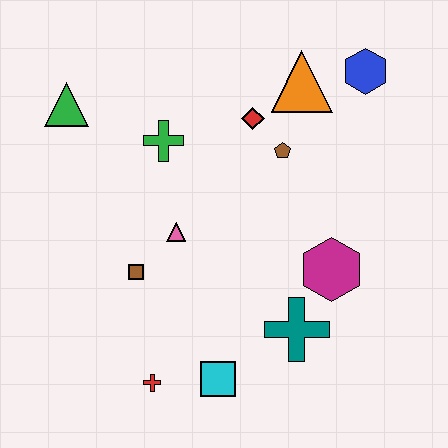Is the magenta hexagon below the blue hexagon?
Yes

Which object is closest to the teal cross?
The magenta hexagon is closest to the teal cross.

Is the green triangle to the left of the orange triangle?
Yes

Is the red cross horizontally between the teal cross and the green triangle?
Yes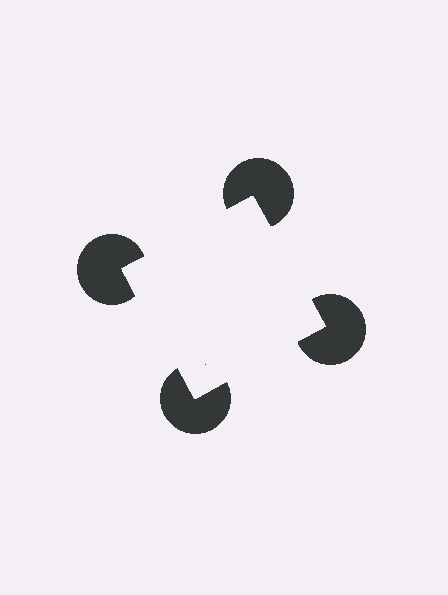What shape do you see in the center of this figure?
An illusory square — its edges are inferred from the aligned wedge cuts in the pac-man discs, not physically drawn.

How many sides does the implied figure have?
4 sides.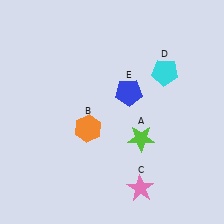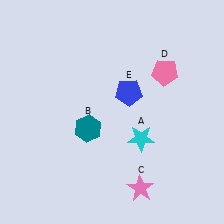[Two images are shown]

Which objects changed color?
A changed from lime to cyan. B changed from orange to teal. D changed from cyan to pink.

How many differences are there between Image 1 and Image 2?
There are 3 differences between the two images.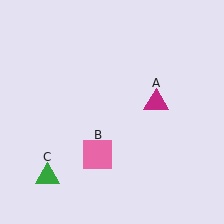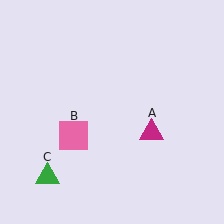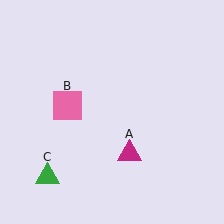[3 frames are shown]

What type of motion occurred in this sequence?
The magenta triangle (object A), pink square (object B) rotated clockwise around the center of the scene.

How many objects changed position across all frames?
2 objects changed position: magenta triangle (object A), pink square (object B).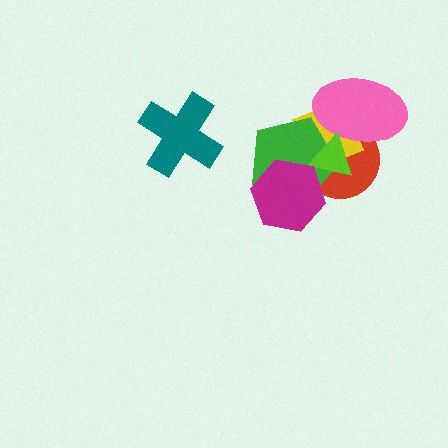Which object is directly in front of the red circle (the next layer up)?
The yellow square is directly in front of the red circle.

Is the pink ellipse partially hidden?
Yes, it is partially covered by another shape.